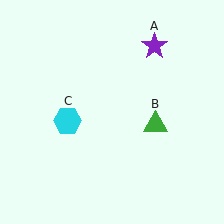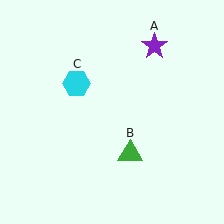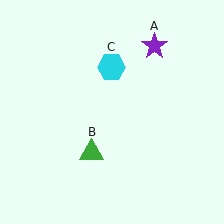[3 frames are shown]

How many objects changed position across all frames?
2 objects changed position: green triangle (object B), cyan hexagon (object C).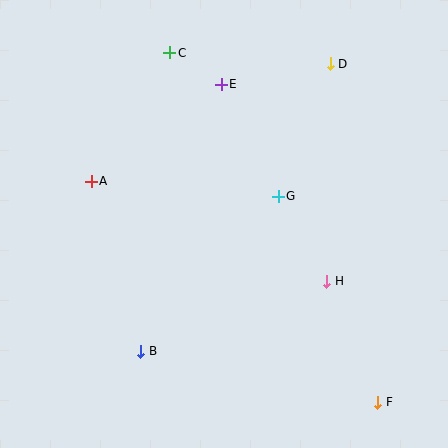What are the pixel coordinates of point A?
Point A is at (91, 181).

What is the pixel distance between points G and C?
The distance between G and C is 180 pixels.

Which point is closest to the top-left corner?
Point C is closest to the top-left corner.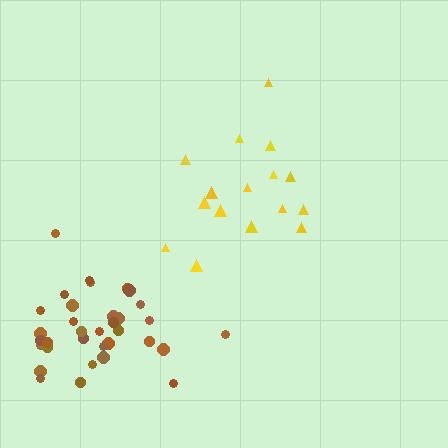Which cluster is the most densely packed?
Brown.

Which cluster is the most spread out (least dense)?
Yellow.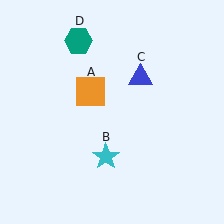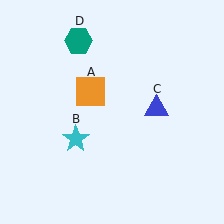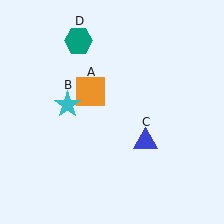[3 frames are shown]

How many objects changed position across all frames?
2 objects changed position: cyan star (object B), blue triangle (object C).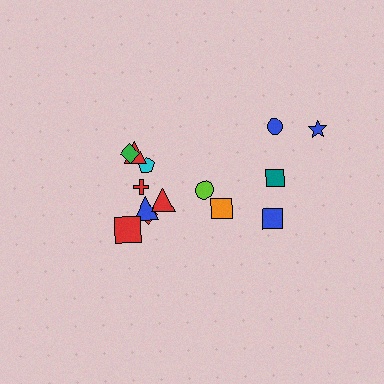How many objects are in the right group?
There are 6 objects.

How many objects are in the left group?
There are 8 objects.